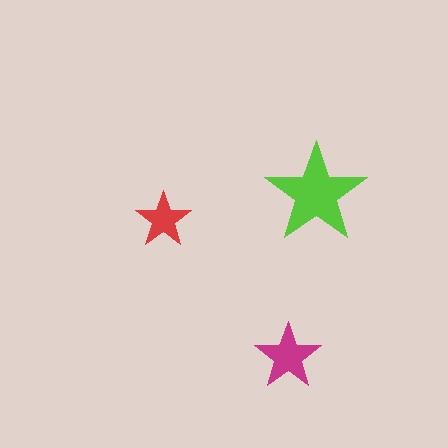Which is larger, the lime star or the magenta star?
The lime one.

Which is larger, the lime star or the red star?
The lime one.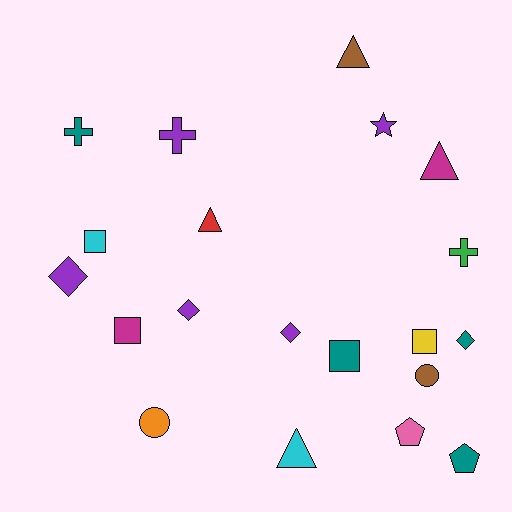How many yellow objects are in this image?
There is 1 yellow object.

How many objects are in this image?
There are 20 objects.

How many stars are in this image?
There is 1 star.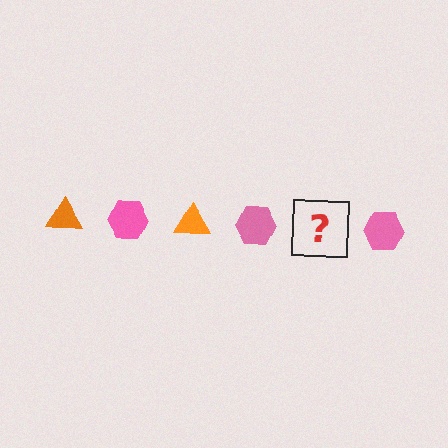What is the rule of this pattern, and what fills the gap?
The rule is that the pattern alternates between orange triangle and pink hexagon. The gap should be filled with an orange triangle.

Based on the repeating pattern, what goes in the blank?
The blank should be an orange triangle.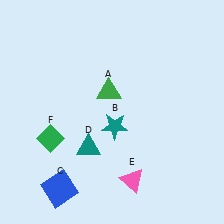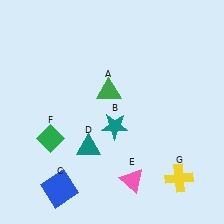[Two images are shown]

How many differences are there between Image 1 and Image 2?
There is 1 difference between the two images.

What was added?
A yellow cross (G) was added in Image 2.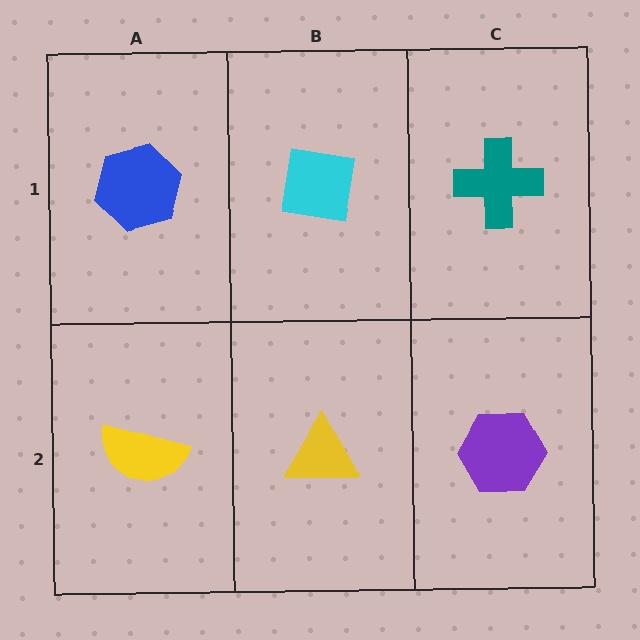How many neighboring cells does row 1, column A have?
2.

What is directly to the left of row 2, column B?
A yellow semicircle.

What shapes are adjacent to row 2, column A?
A blue hexagon (row 1, column A), a yellow triangle (row 2, column B).